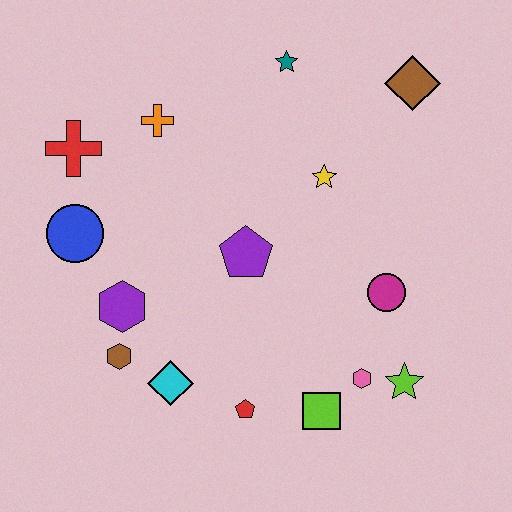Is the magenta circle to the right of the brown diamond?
No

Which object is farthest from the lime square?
The red cross is farthest from the lime square.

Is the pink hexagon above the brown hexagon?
No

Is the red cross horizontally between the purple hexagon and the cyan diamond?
No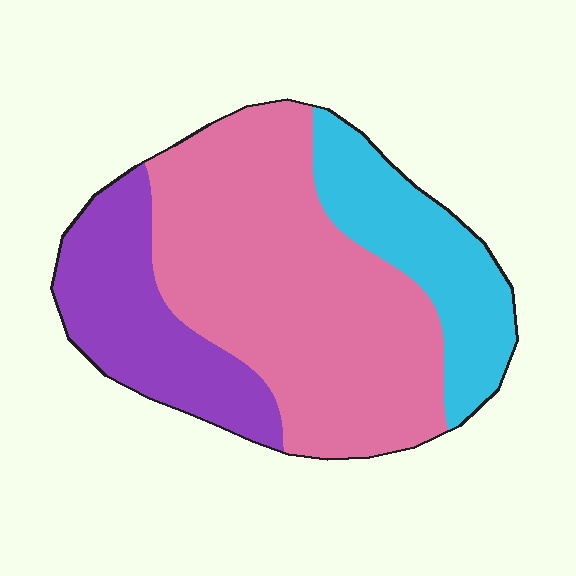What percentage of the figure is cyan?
Cyan takes up less than a quarter of the figure.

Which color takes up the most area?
Pink, at roughly 55%.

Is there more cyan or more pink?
Pink.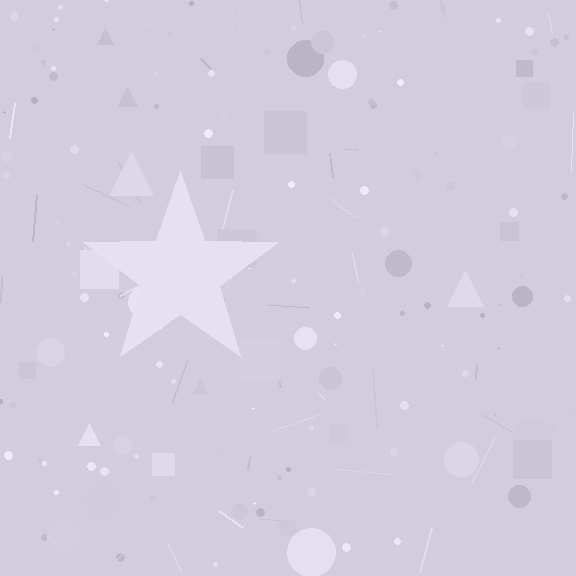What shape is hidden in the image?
A star is hidden in the image.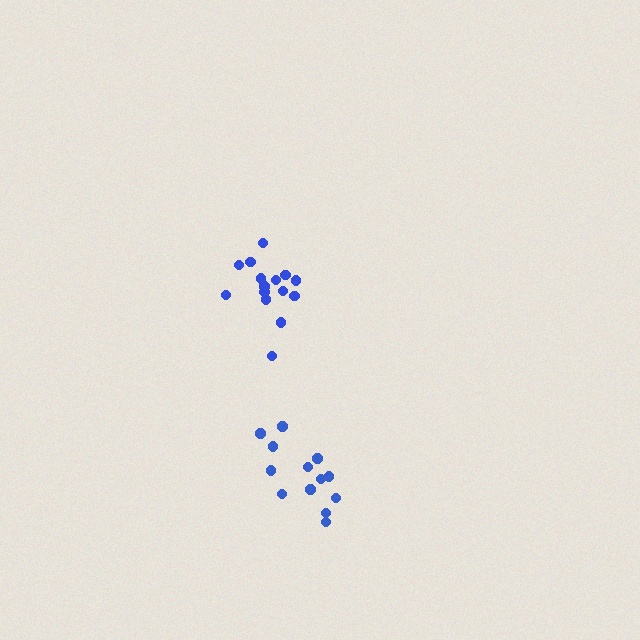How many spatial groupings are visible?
There are 2 spatial groupings.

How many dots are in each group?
Group 1: 13 dots, Group 2: 15 dots (28 total).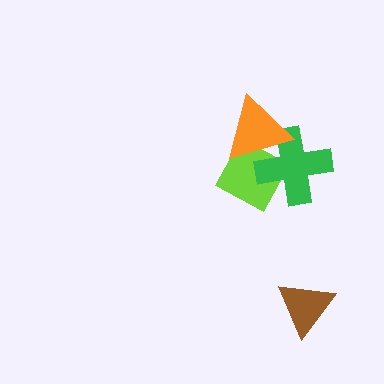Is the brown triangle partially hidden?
No, no other shape covers it.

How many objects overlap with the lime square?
2 objects overlap with the lime square.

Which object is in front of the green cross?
The orange triangle is in front of the green cross.